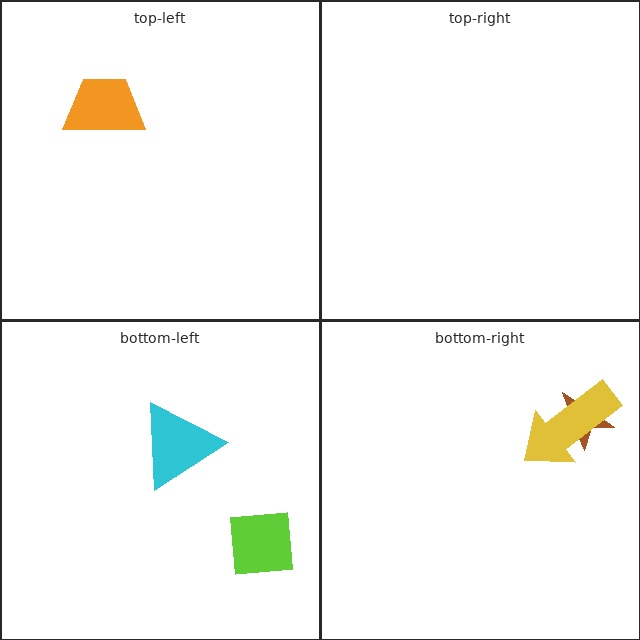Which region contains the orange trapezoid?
The top-left region.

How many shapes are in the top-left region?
1.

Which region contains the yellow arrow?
The bottom-right region.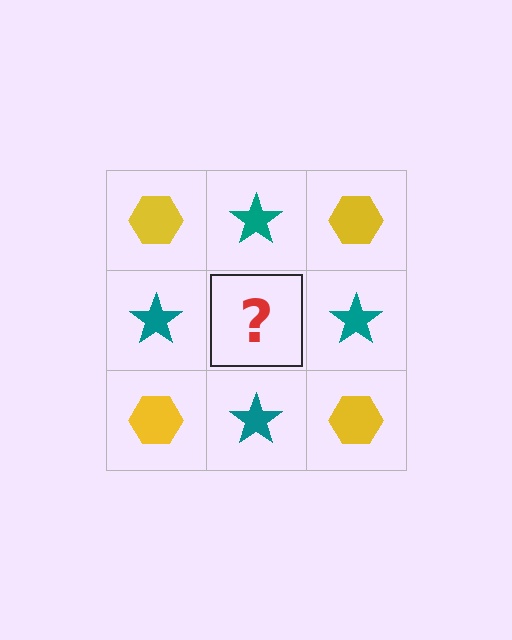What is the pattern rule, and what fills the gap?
The rule is that it alternates yellow hexagon and teal star in a checkerboard pattern. The gap should be filled with a yellow hexagon.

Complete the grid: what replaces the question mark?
The question mark should be replaced with a yellow hexagon.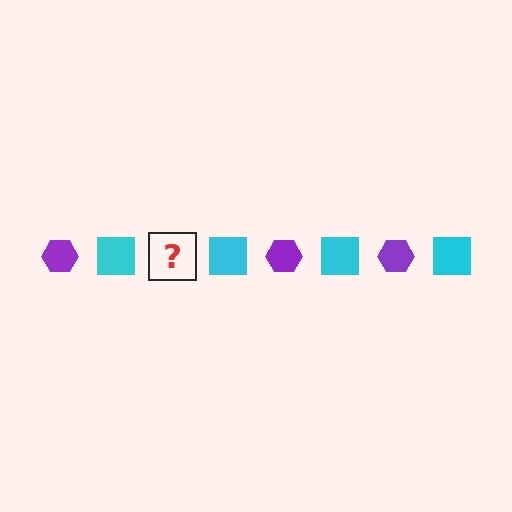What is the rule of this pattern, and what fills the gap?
The rule is that the pattern alternates between purple hexagon and cyan square. The gap should be filled with a purple hexagon.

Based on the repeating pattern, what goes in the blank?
The blank should be a purple hexagon.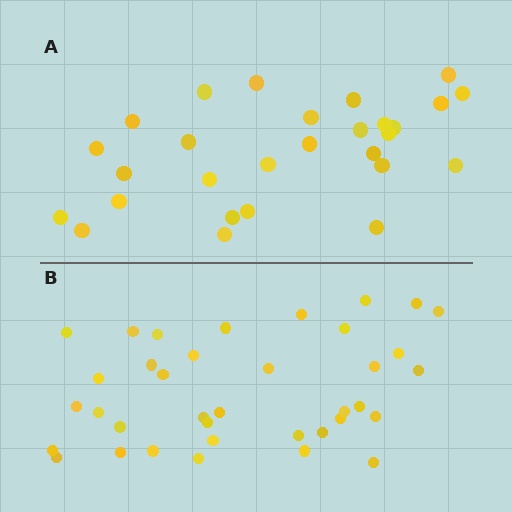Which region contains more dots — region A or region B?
Region B (the bottom region) has more dots.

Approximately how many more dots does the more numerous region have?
Region B has roughly 8 or so more dots than region A.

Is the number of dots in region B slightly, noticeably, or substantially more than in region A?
Region B has noticeably more, but not dramatically so. The ratio is roughly 1.3 to 1.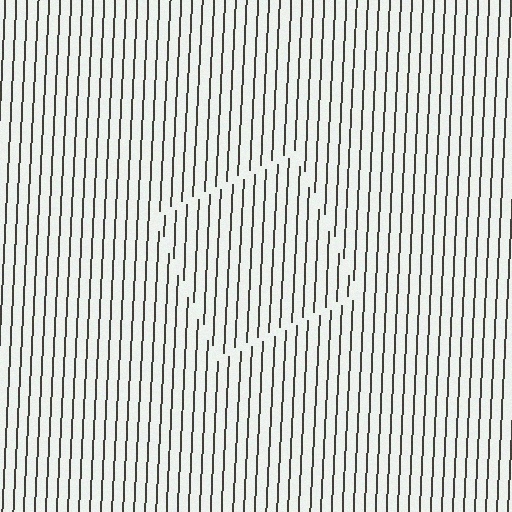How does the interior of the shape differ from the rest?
The interior of the shape contains the same grating, shifted by half a period — the contour is defined by the phase discontinuity where line-ends from the inner and outer gratings abut.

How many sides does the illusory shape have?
4 sides — the line-ends trace a square.